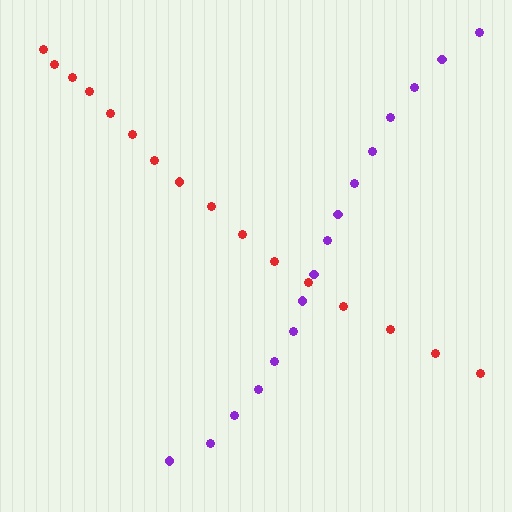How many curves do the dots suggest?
There are 2 distinct paths.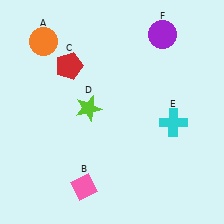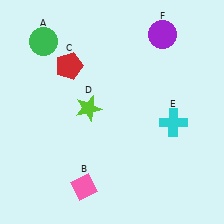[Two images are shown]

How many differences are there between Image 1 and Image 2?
There is 1 difference between the two images.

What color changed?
The circle (A) changed from orange in Image 1 to green in Image 2.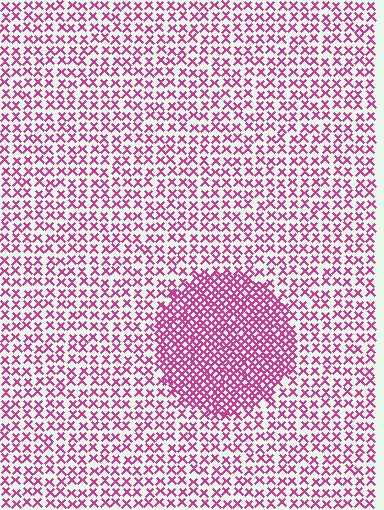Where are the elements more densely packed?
The elements are more densely packed inside the circle boundary.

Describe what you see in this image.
The image contains small magenta elements arranged at two different densities. A circle-shaped region is visible where the elements are more densely packed than the surrounding area.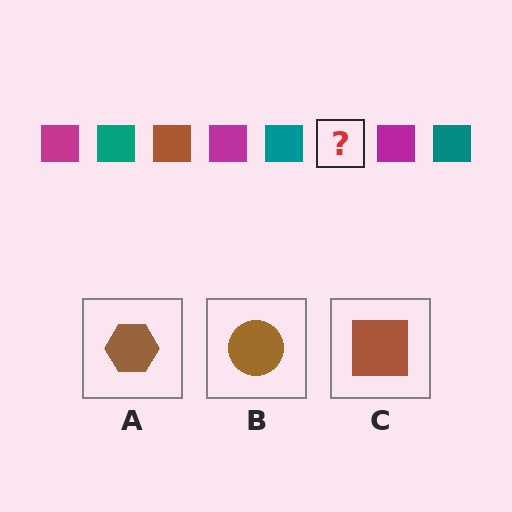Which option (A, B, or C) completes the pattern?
C.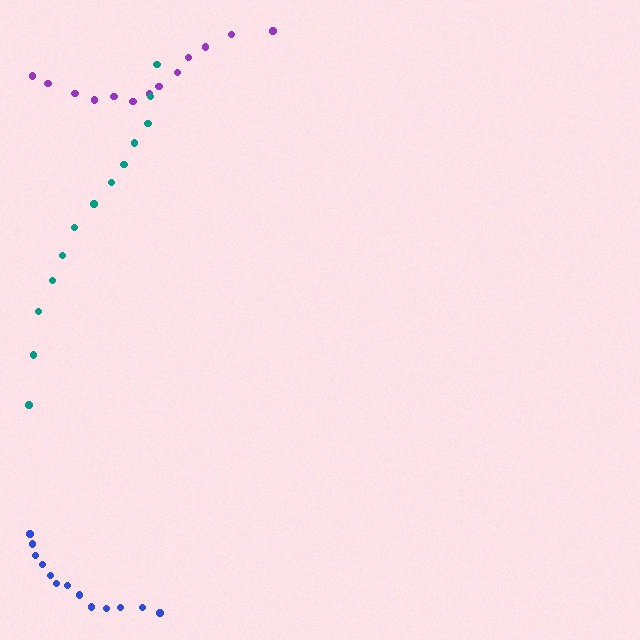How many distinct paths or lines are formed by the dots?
There are 3 distinct paths.